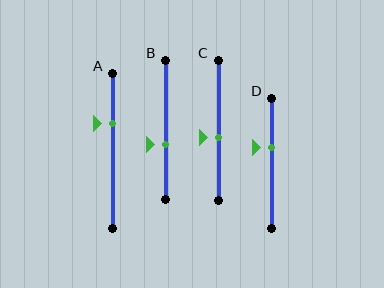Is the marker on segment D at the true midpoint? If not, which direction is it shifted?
No, the marker on segment D is shifted upward by about 12% of the segment length.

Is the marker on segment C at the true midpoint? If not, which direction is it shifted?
No, the marker on segment C is shifted downward by about 5% of the segment length.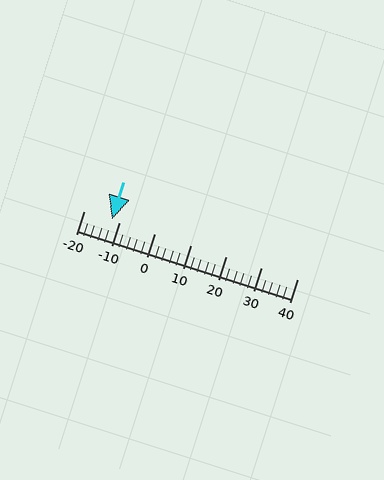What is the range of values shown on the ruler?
The ruler shows values from -20 to 40.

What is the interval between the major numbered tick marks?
The major tick marks are spaced 10 units apart.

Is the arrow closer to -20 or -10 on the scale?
The arrow is closer to -10.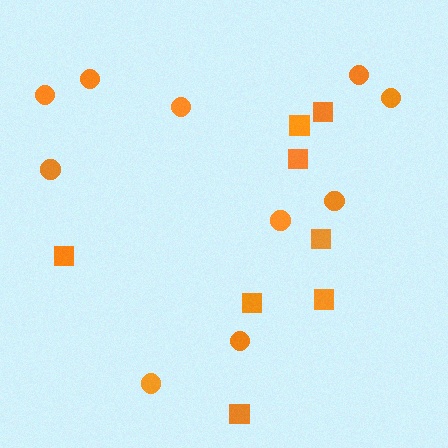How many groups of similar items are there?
There are 2 groups: one group of circles (10) and one group of squares (8).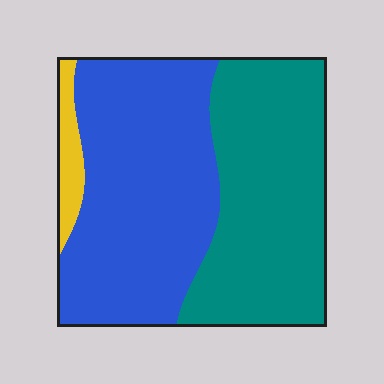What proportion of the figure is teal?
Teal takes up between a quarter and a half of the figure.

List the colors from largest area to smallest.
From largest to smallest: blue, teal, yellow.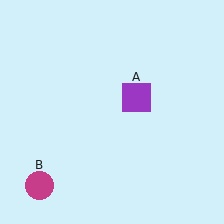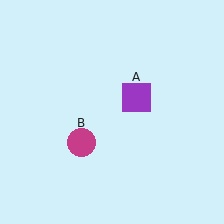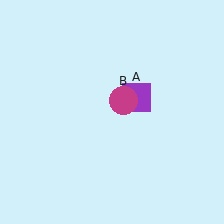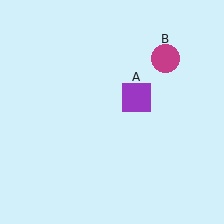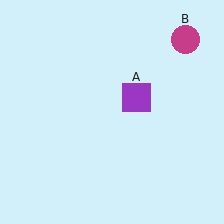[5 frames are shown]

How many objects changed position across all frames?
1 object changed position: magenta circle (object B).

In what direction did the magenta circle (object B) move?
The magenta circle (object B) moved up and to the right.